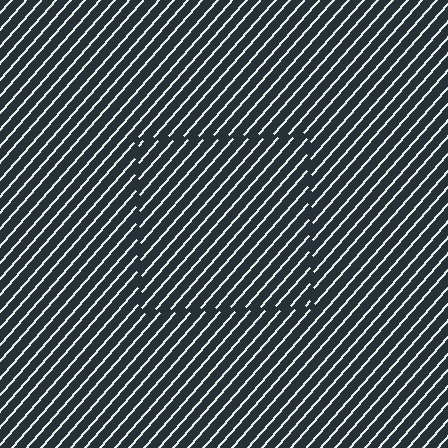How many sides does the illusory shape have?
4 sides — the line-ends trace a square.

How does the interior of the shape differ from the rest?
The interior of the shape contains the same grating, shifted by half a period — the contour is defined by the phase discontinuity where line-ends from the inner and outer gratings abut.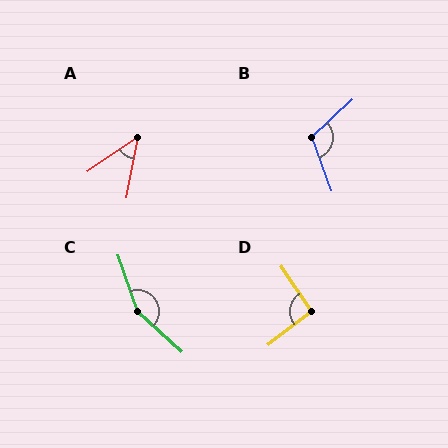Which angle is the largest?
C, at approximately 151 degrees.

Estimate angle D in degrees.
Approximately 95 degrees.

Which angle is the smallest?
A, at approximately 45 degrees.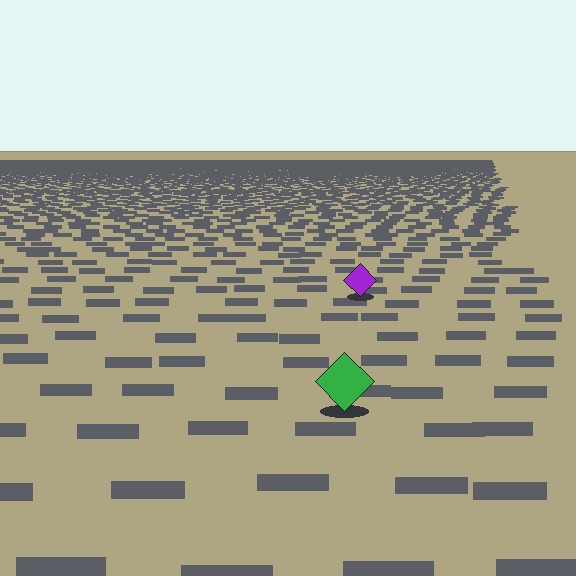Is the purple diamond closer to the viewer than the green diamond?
No. The green diamond is closer — you can tell from the texture gradient: the ground texture is coarser near it.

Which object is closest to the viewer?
The green diamond is closest. The texture marks near it are larger and more spread out.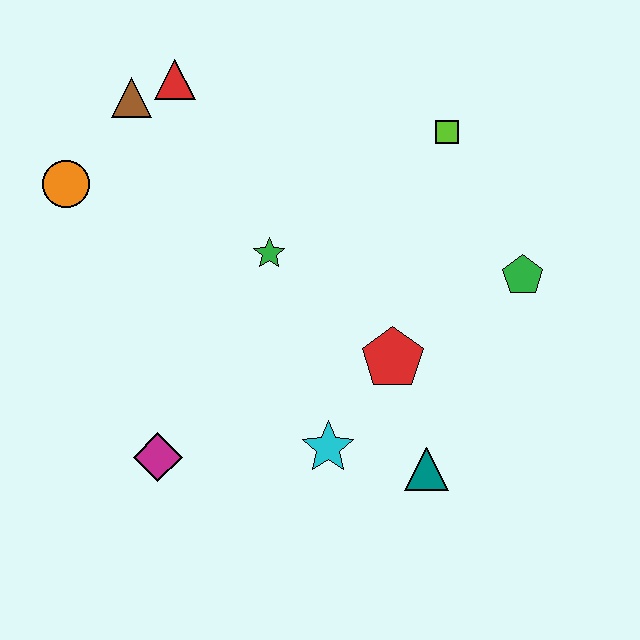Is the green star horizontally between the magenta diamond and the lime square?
Yes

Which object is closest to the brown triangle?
The red triangle is closest to the brown triangle.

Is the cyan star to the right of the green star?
Yes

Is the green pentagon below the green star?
Yes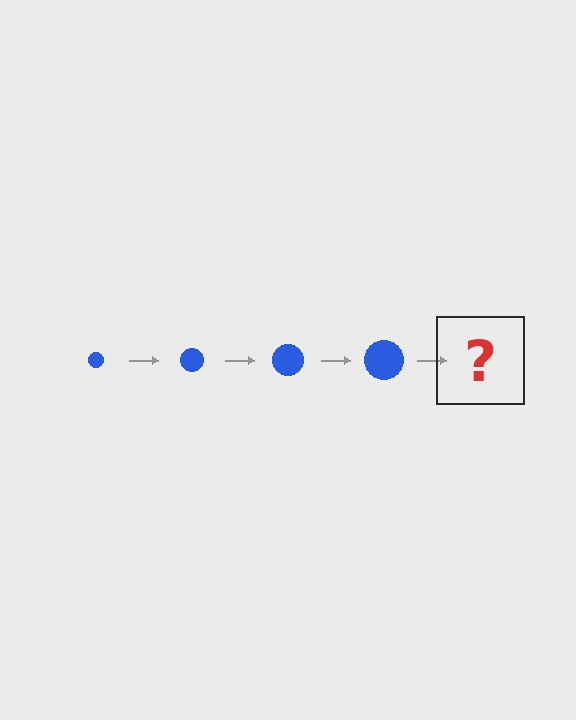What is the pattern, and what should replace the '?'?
The pattern is that the circle gets progressively larger each step. The '?' should be a blue circle, larger than the previous one.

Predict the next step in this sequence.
The next step is a blue circle, larger than the previous one.